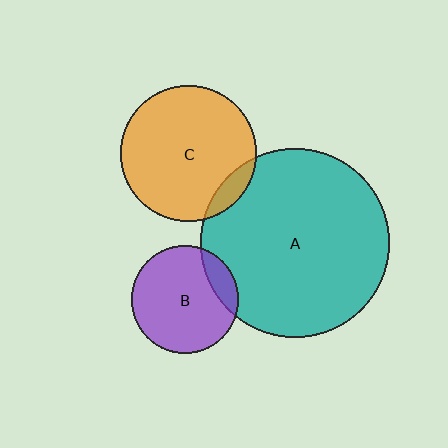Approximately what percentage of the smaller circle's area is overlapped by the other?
Approximately 10%.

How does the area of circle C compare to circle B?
Approximately 1.6 times.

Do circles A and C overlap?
Yes.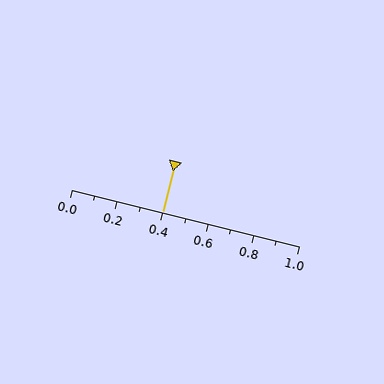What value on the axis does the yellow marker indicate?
The marker indicates approximately 0.4.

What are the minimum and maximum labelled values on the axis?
The axis runs from 0.0 to 1.0.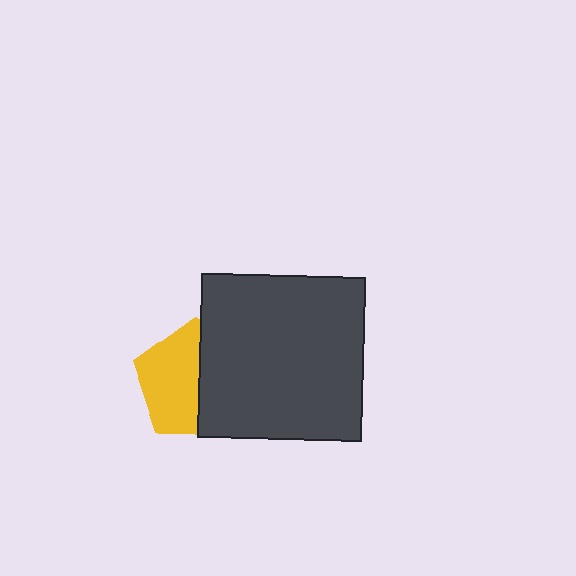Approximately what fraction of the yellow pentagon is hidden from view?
Roughly 45% of the yellow pentagon is hidden behind the dark gray square.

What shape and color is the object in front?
The object in front is a dark gray square.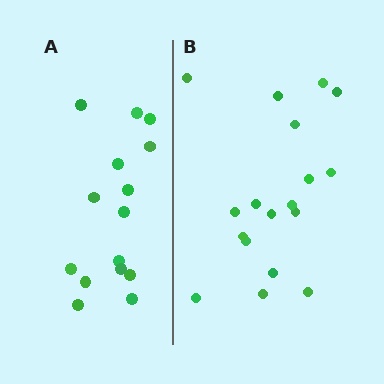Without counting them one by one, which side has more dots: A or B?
Region B (the right region) has more dots.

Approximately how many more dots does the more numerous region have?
Region B has just a few more — roughly 2 or 3 more dots than region A.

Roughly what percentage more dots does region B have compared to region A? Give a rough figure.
About 20% more.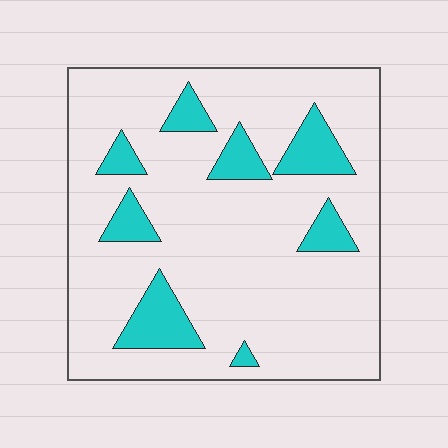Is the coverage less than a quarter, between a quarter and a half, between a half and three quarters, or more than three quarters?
Less than a quarter.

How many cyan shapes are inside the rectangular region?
8.